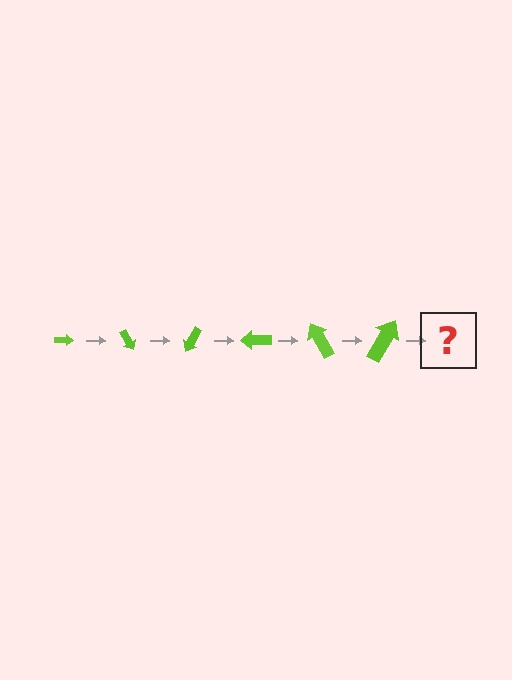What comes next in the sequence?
The next element should be an arrow, larger than the previous one and rotated 360 degrees from the start.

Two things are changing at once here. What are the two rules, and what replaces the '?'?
The two rules are that the arrow grows larger each step and it rotates 60 degrees each step. The '?' should be an arrow, larger than the previous one and rotated 360 degrees from the start.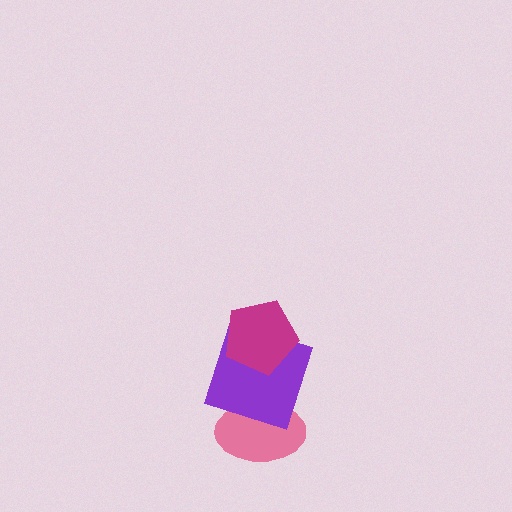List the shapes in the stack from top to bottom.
From top to bottom: the magenta pentagon, the purple square, the pink ellipse.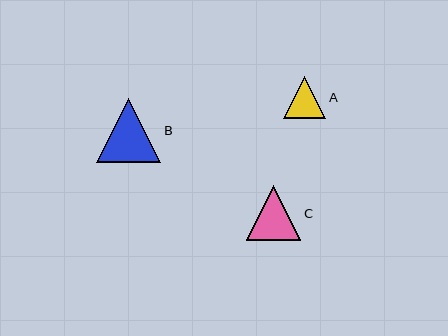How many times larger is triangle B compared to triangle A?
Triangle B is approximately 1.5 times the size of triangle A.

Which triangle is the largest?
Triangle B is the largest with a size of approximately 64 pixels.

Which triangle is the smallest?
Triangle A is the smallest with a size of approximately 42 pixels.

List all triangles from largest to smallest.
From largest to smallest: B, C, A.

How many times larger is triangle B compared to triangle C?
Triangle B is approximately 1.2 times the size of triangle C.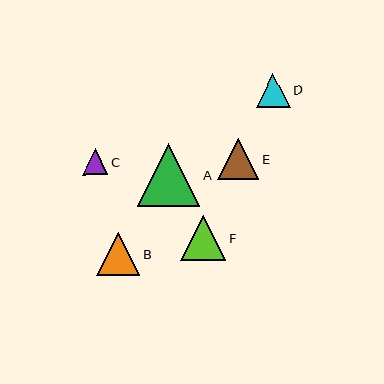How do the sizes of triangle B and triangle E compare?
Triangle B and triangle E are approximately the same size.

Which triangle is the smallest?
Triangle C is the smallest with a size of approximately 26 pixels.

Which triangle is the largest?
Triangle A is the largest with a size of approximately 62 pixels.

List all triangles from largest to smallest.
From largest to smallest: A, F, B, E, D, C.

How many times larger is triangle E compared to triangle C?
Triangle E is approximately 1.6 times the size of triangle C.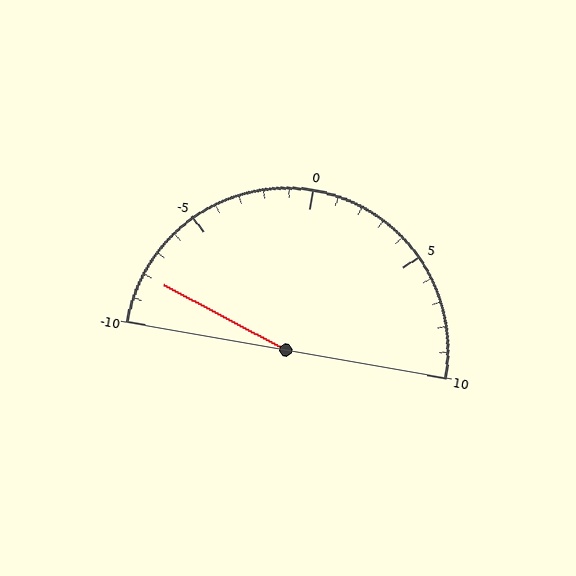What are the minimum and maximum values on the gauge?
The gauge ranges from -10 to 10.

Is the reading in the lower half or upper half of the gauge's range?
The reading is in the lower half of the range (-10 to 10).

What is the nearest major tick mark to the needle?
The nearest major tick mark is -10.